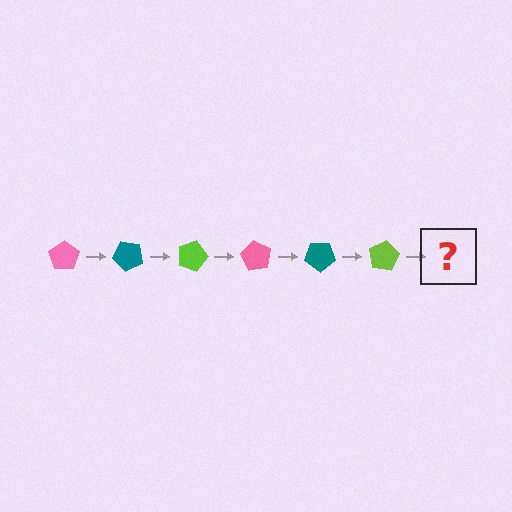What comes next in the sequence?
The next element should be a pink pentagon, rotated 270 degrees from the start.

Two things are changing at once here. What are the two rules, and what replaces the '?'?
The two rules are that it rotates 45 degrees each step and the color cycles through pink, teal, and lime. The '?' should be a pink pentagon, rotated 270 degrees from the start.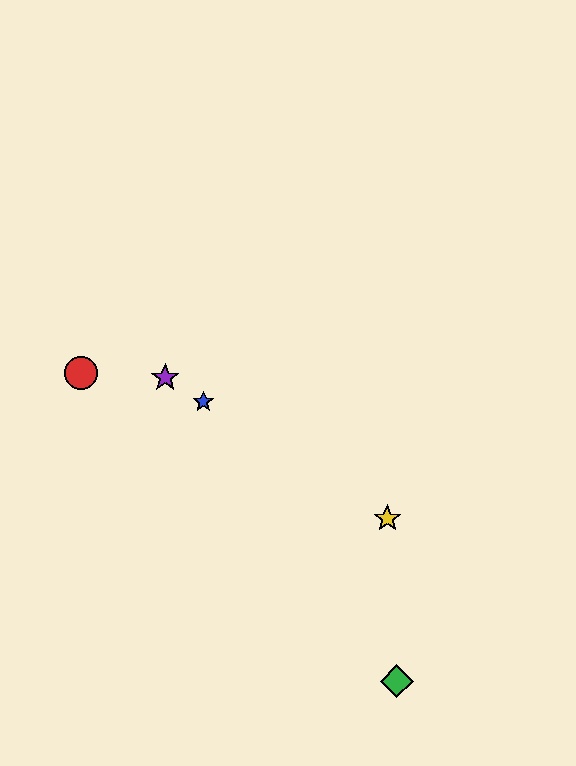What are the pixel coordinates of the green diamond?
The green diamond is at (397, 681).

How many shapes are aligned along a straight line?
3 shapes (the blue star, the yellow star, the purple star) are aligned along a straight line.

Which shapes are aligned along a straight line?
The blue star, the yellow star, the purple star are aligned along a straight line.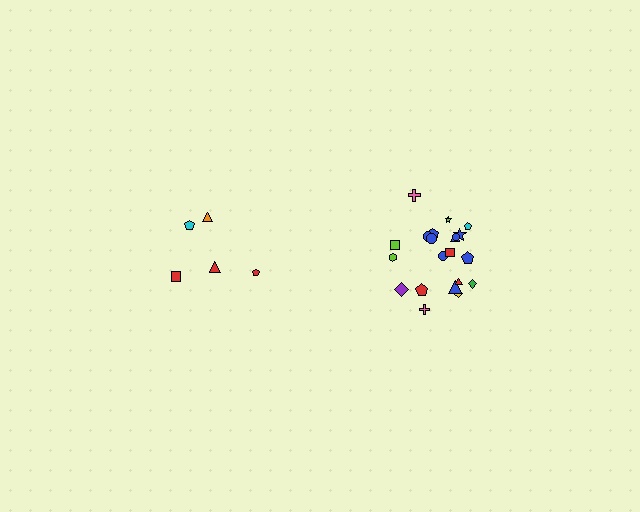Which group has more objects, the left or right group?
The right group.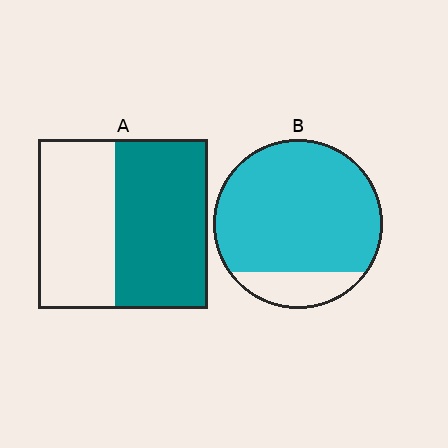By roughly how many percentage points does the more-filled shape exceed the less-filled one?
By roughly 30 percentage points (B over A).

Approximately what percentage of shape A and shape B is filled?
A is approximately 55% and B is approximately 85%.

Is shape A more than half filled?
Yes.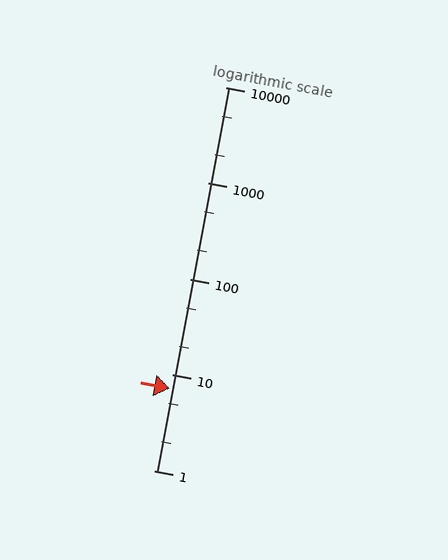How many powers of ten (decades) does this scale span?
The scale spans 4 decades, from 1 to 10000.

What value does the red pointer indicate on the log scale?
The pointer indicates approximately 7.2.